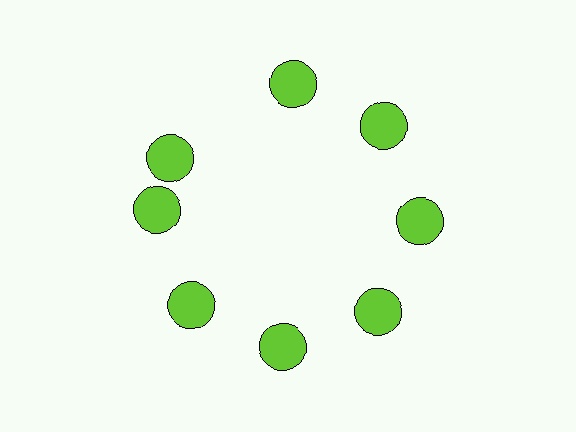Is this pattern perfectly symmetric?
No. The 8 lime circles are arranged in a ring, but one element near the 10 o'clock position is rotated out of alignment along the ring, breaking the 8-fold rotational symmetry.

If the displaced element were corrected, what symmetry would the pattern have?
It would have 8-fold rotational symmetry — the pattern would map onto itself every 45 degrees.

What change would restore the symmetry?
The symmetry would be restored by rotating it back into even spacing with its neighbors so that all 8 circles sit at equal angles and equal distance from the center.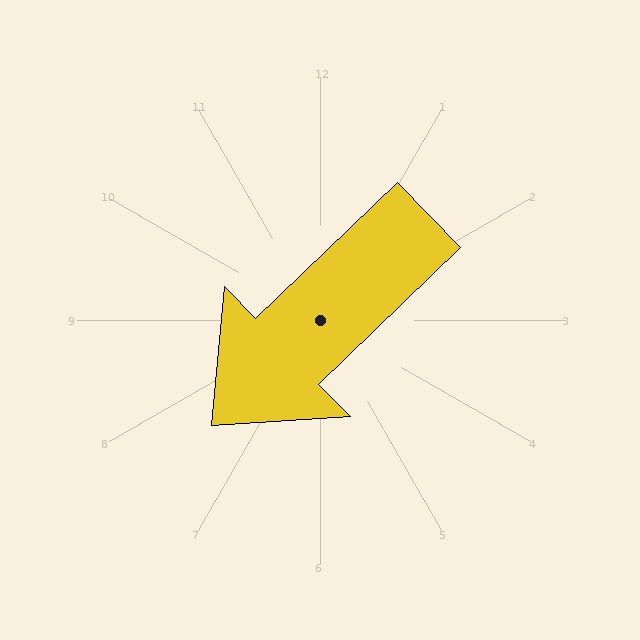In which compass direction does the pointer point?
Southwest.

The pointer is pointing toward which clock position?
Roughly 8 o'clock.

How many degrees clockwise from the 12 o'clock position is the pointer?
Approximately 226 degrees.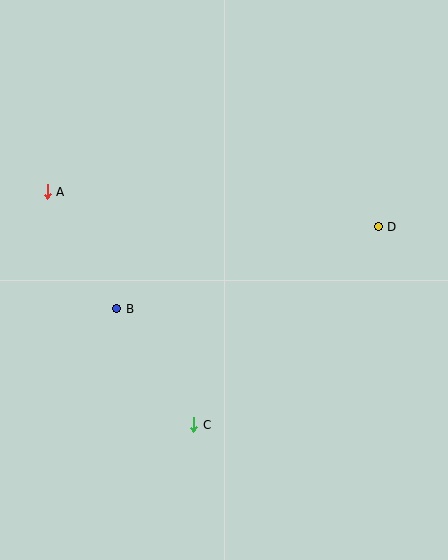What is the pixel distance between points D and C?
The distance between D and C is 271 pixels.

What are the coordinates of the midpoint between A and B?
The midpoint between A and B is at (82, 250).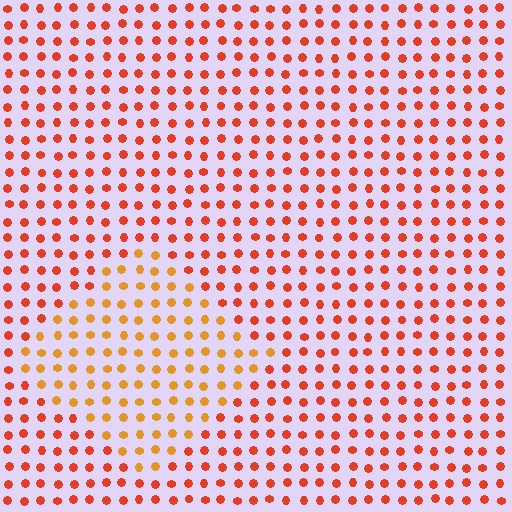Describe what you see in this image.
The image is filled with small red elements in a uniform arrangement. A diamond-shaped region is visible where the elements are tinted to a slightly different hue, forming a subtle color boundary.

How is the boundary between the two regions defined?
The boundary is defined purely by a slight shift in hue (about 29 degrees). Spacing, size, and orientation are identical on both sides.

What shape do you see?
I see a diamond.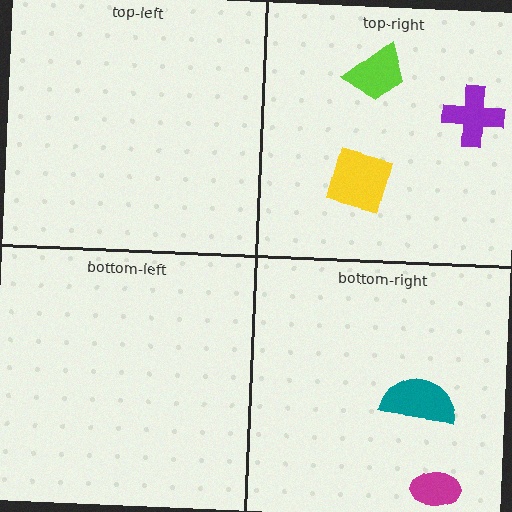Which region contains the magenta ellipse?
The bottom-right region.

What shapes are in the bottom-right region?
The magenta ellipse, the teal semicircle.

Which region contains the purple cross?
The top-right region.